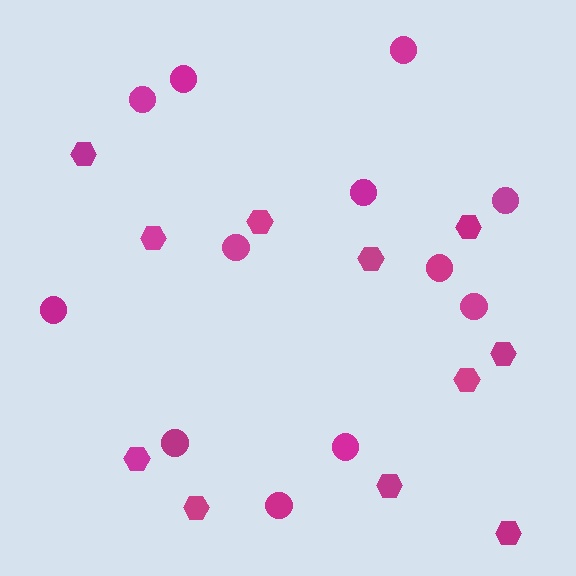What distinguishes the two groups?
There are 2 groups: one group of hexagons (11) and one group of circles (12).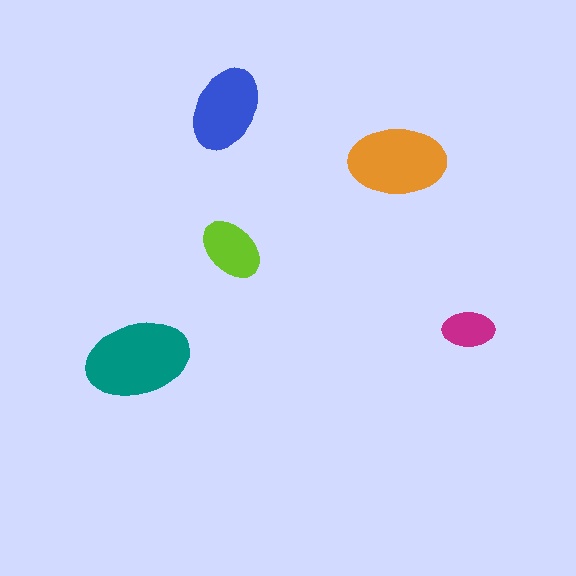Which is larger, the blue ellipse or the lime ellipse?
The blue one.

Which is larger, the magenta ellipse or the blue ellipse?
The blue one.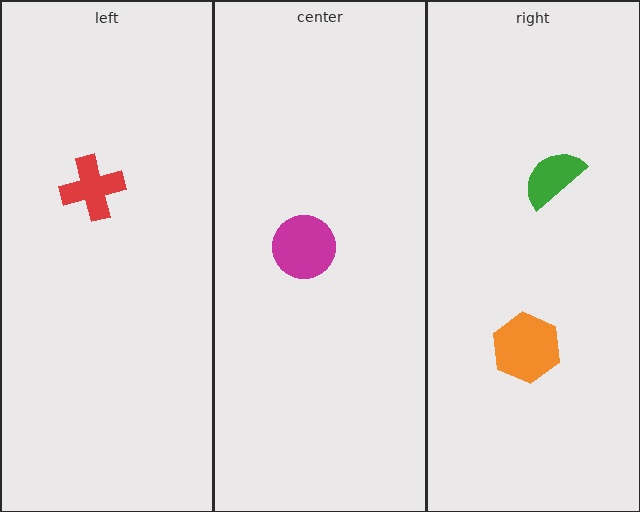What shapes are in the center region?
The magenta circle.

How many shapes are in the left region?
1.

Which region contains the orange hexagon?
The right region.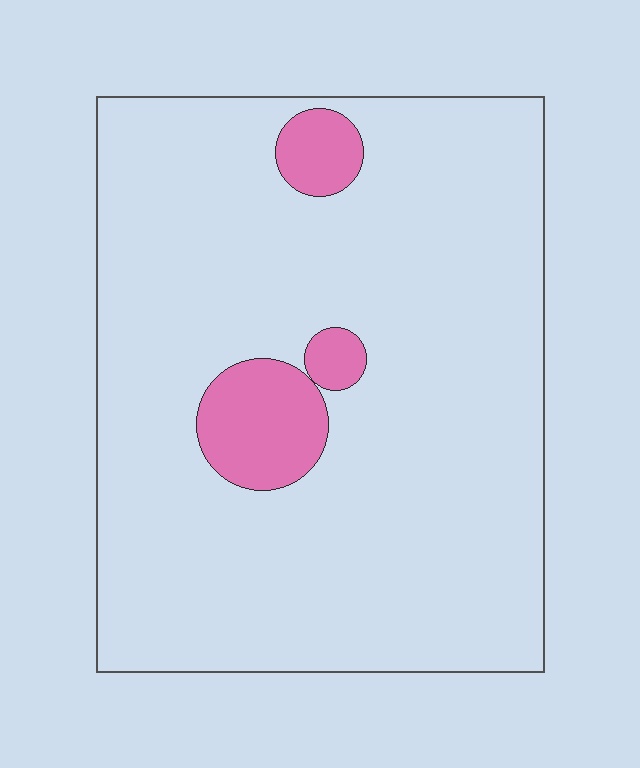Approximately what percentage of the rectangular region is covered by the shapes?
Approximately 10%.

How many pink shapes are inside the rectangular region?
3.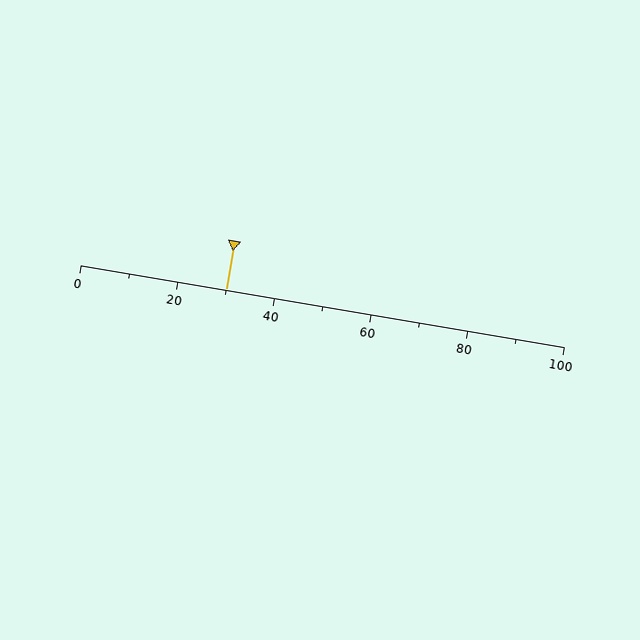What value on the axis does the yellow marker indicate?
The marker indicates approximately 30.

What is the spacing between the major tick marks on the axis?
The major ticks are spaced 20 apart.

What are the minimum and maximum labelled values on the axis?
The axis runs from 0 to 100.